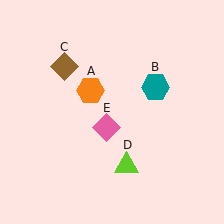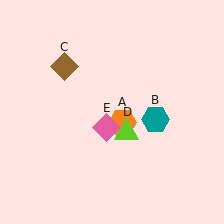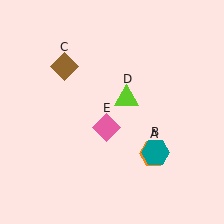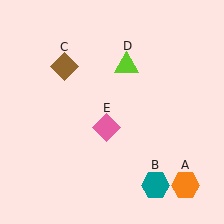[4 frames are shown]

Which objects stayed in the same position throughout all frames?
Brown diamond (object C) and pink diamond (object E) remained stationary.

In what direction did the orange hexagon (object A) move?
The orange hexagon (object A) moved down and to the right.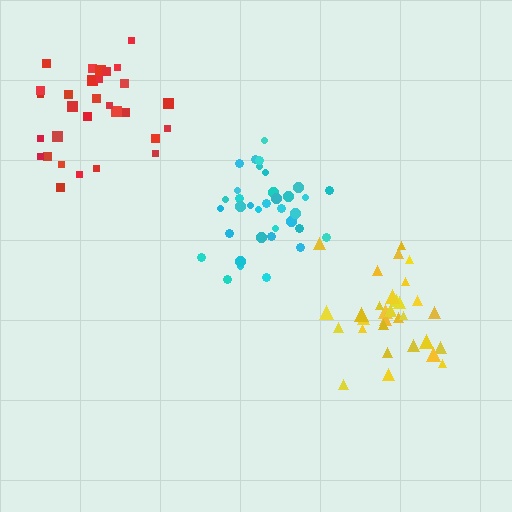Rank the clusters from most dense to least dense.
cyan, yellow, red.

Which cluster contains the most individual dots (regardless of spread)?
Cyan (35).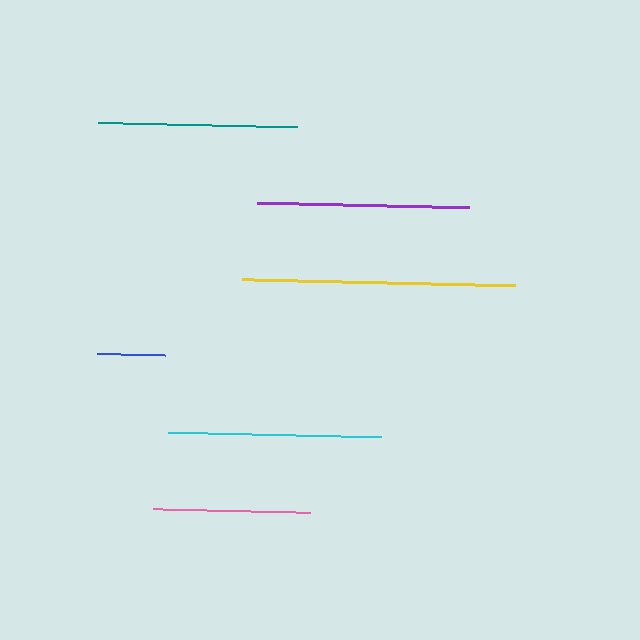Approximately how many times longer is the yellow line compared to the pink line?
The yellow line is approximately 1.7 times the length of the pink line.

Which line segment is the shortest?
The blue line is the shortest at approximately 67 pixels.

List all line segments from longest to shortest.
From longest to shortest: yellow, cyan, purple, teal, pink, blue.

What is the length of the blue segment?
The blue segment is approximately 67 pixels long.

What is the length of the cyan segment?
The cyan segment is approximately 213 pixels long.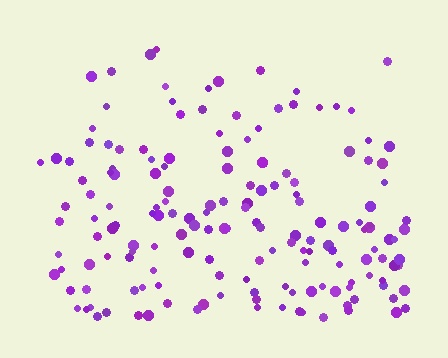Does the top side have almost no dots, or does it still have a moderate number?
Still a moderate number, just noticeably fewer than the bottom.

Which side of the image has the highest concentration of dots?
The bottom.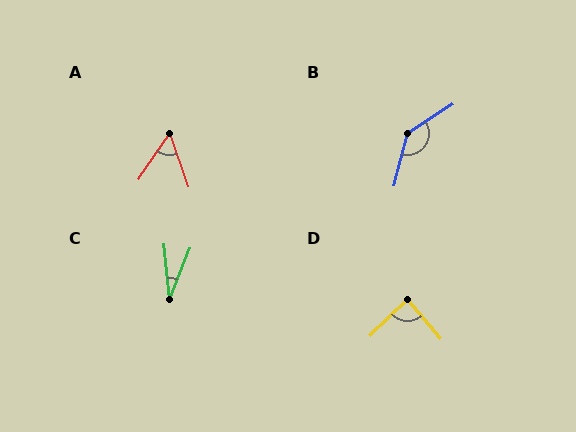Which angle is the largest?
B, at approximately 137 degrees.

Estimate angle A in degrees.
Approximately 53 degrees.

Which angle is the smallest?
C, at approximately 27 degrees.